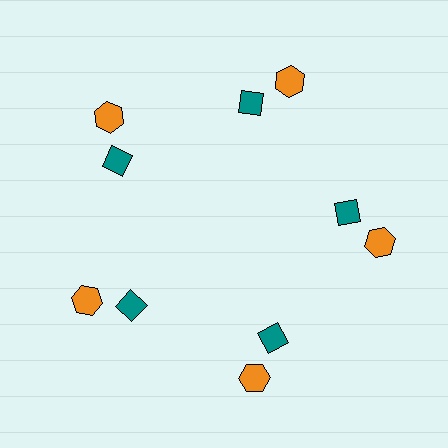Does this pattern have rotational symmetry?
Yes, this pattern has 5-fold rotational symmetry. It looks the same after rotating 72 degrees around the center.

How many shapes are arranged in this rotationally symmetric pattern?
There are 10 shapes, arranged in 5 groups of 2.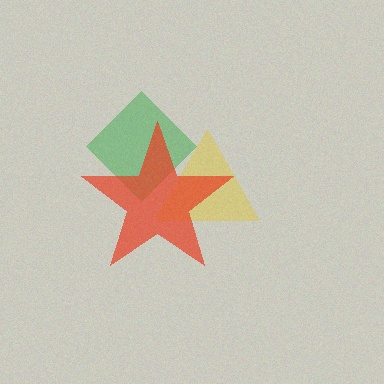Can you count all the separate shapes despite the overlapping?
Yes, there are 3 separate shapes.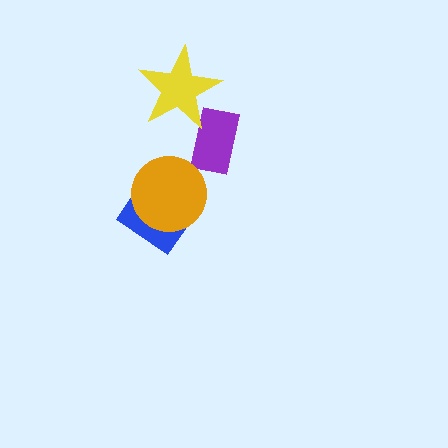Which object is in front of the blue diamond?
The orange circle is in front of the blue diamond.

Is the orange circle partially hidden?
No, no other shape covers it.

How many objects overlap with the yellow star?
1 object overlaps with the yellow star.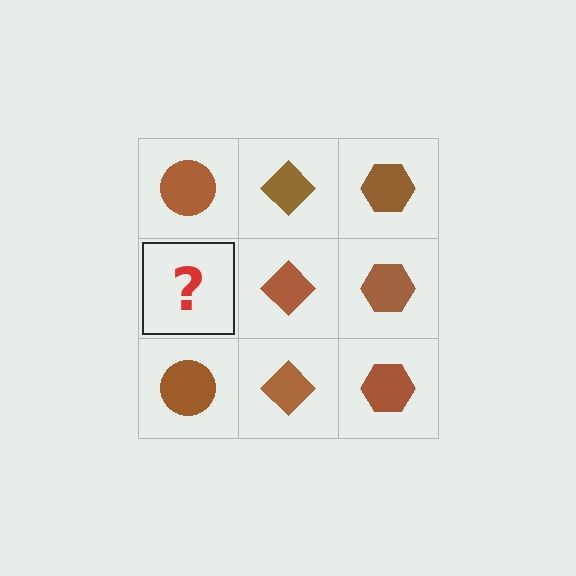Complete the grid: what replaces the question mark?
The question mark should be replaced with a brown circle.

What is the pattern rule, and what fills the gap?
The rule is that each column has a consistent shape. The gap should be filled with a brown circle.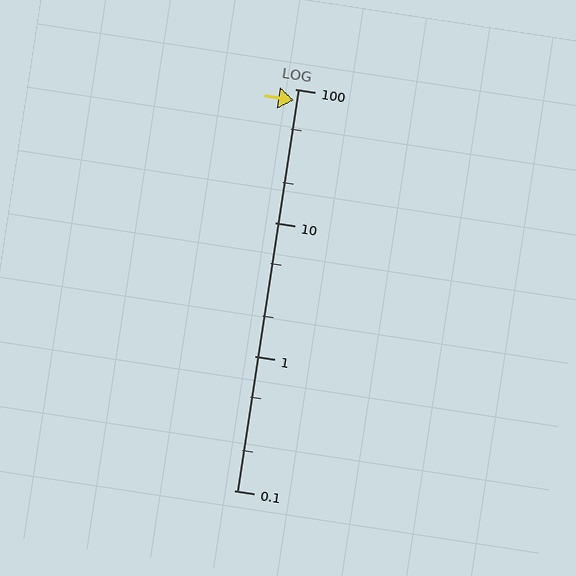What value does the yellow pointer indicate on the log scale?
The pointer indicates approximately 82.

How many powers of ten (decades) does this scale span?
The scale spans 3 decades, from 0.1 to 100.